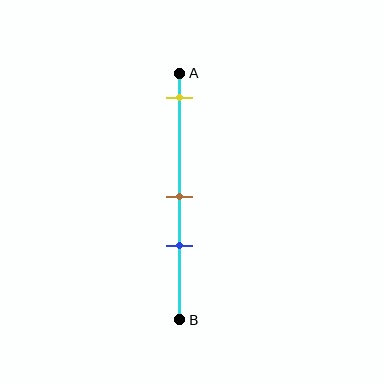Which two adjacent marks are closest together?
The brown and blue marks are the closest adjacent pair.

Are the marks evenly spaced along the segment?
No, the marks are not evenly spaced.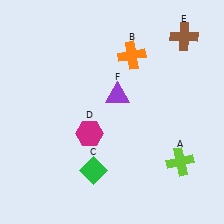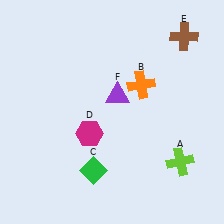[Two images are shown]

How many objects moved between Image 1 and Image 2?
1 object moved between the two images.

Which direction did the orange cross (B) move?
The orange cross (B) moved down.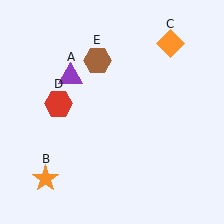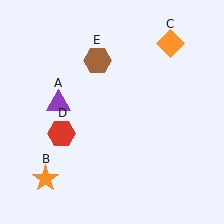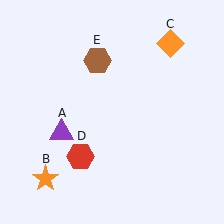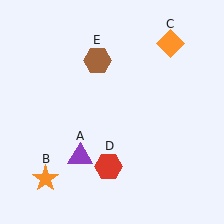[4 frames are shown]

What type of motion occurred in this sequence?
The purple triangle (object A), red hexagon (object D) rotated counterclockwise around the center of the scene.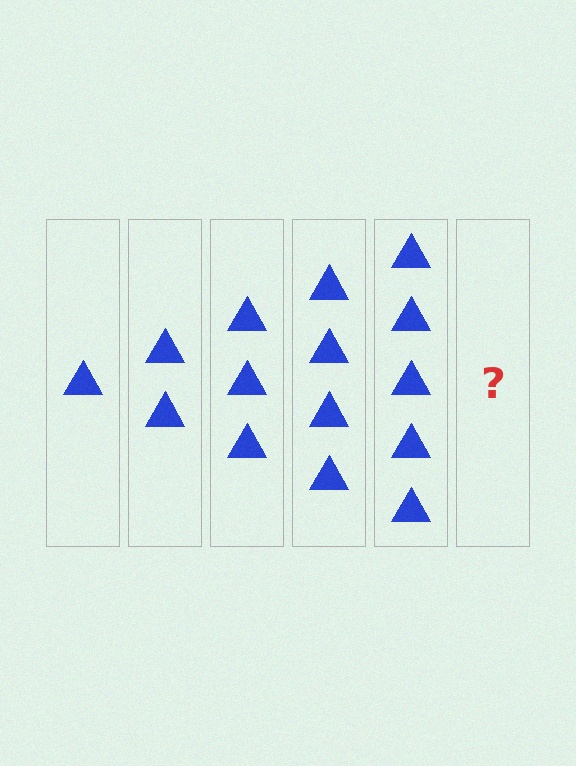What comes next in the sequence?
The next element should be 6 triangles.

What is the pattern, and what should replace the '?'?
The pattern is that each step adds one more triangle. The '?' should be 6 triangles.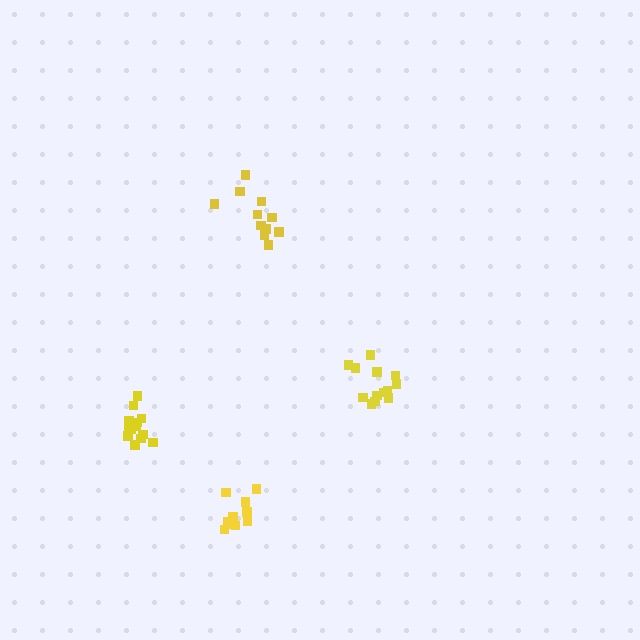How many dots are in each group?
Group 1: 11 dots, Group 2: 10 dots, Group 3: 13 dots, Group 4: 13 dots (47 total).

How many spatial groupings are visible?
There are 4 spatial groupings.